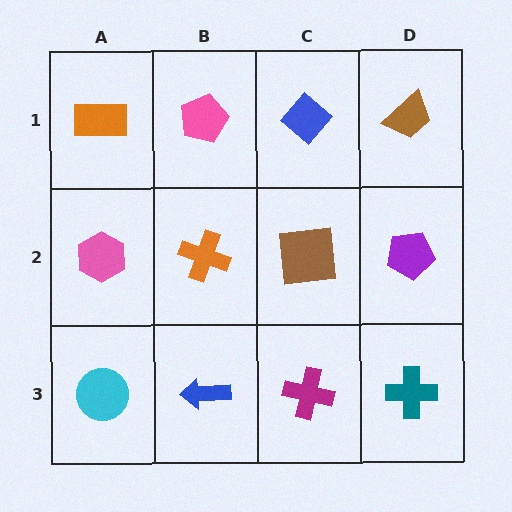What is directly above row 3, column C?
A brown square.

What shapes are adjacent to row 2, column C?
A blue diamond (row 1, column C), a magenta cross (row 3, column C), an orange cross (row 2, column B), a purple pentagon (row 2, column D).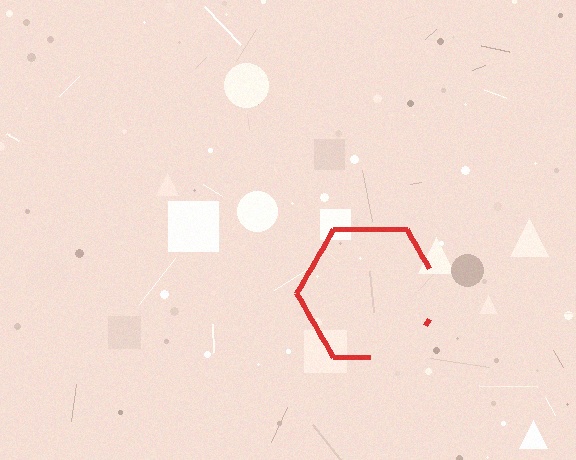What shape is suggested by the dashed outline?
The dashed outline suggests a hexagon.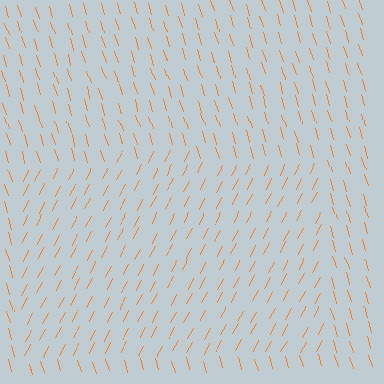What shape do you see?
I see a rectangle.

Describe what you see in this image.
The image is filled with small orange line segments. A rectangle region in the image has lines oriented differently from the surrounding lines, creating a visible texture boundary.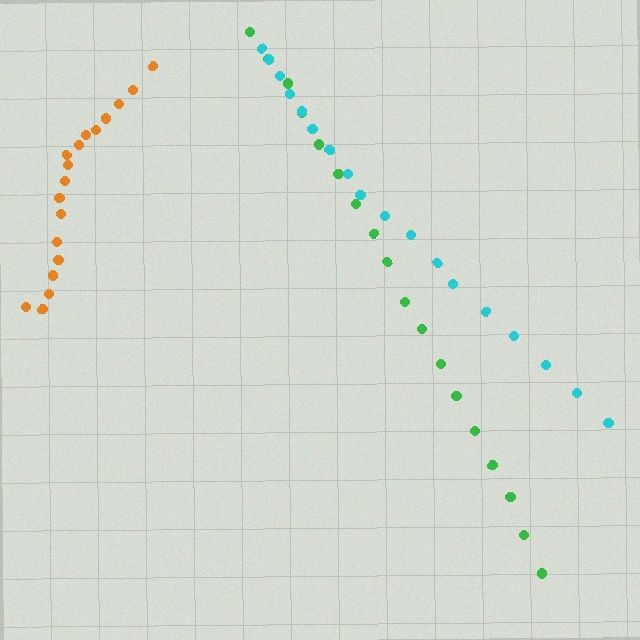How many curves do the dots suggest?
There are 3 distinct paths.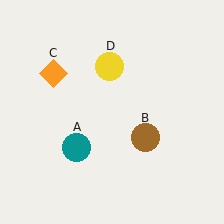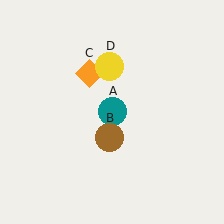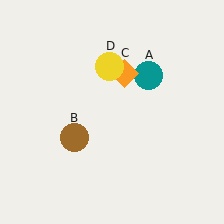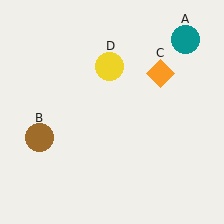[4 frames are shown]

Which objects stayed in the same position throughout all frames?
Yellow circle (object D) remained stationary.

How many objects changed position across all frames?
3 objects changed position: teal circle (object A), brown circle (object B), orange diamond (object C).